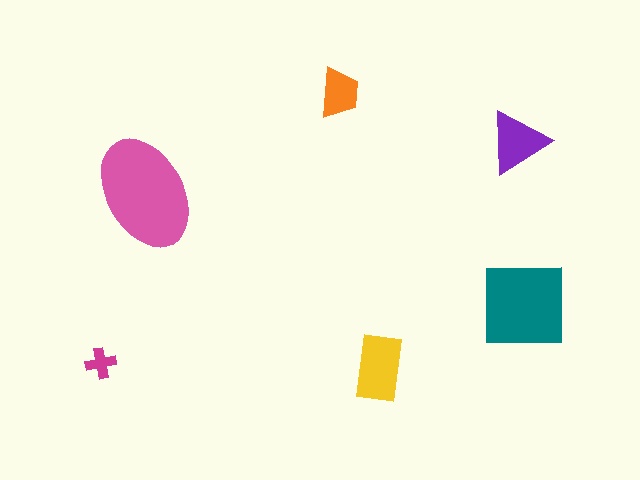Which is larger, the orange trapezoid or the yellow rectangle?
The yellow rectangle.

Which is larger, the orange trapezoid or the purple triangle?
The purple triangle.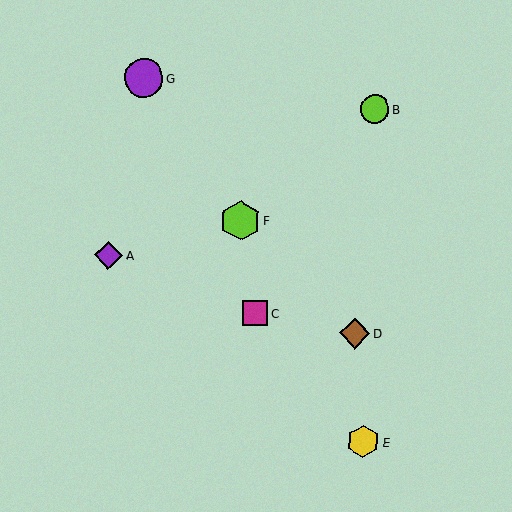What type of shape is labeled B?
Shape B is a lime circle.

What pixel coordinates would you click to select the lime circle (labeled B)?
Click at (375, 109) to select the lime circle B.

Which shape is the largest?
The lime hexagon (labeled F) is the largest.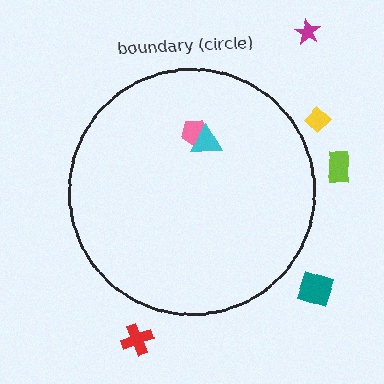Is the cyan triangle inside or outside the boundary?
Inside.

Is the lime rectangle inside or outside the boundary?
Outside.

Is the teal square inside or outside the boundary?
Outside.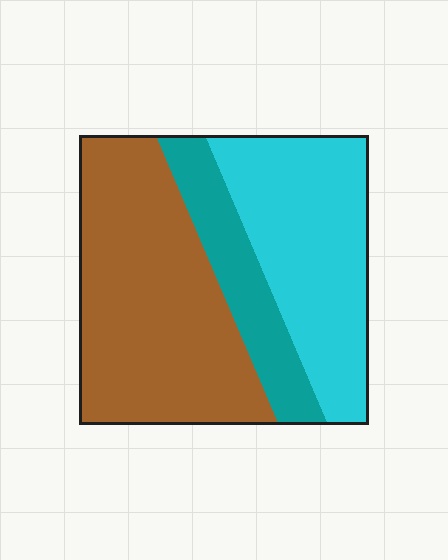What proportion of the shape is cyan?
Cyan covers about 35% of the shape.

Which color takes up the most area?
Brown, at roughly 50%.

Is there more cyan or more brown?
Brown.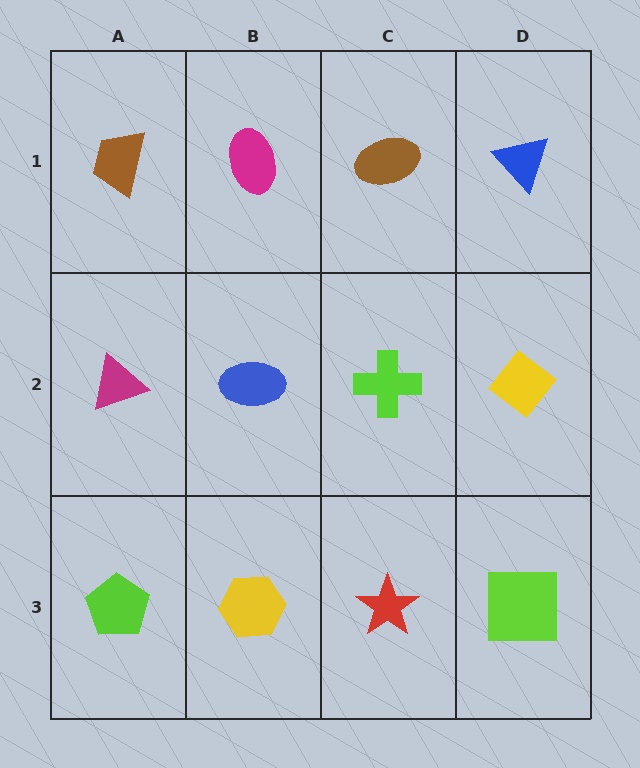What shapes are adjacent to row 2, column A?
A brown trapezoid (row 1, column A), a lime pentagon (row 3, column A), a blue ellipse (row 2, column B).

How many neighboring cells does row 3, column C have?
3.